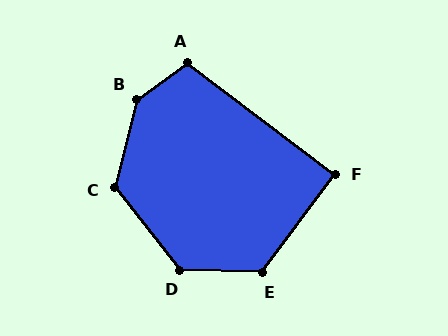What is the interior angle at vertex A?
Approximately 108 degrees (obtuse).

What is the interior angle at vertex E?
Approximately 125 degrees (obtuse).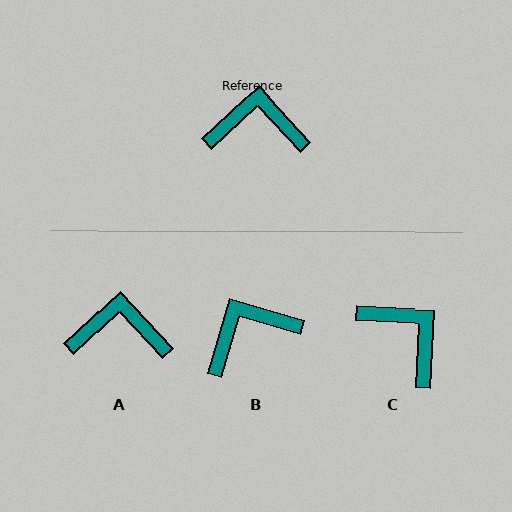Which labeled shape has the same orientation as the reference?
A.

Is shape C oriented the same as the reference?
No, it is off by about 45 degrees.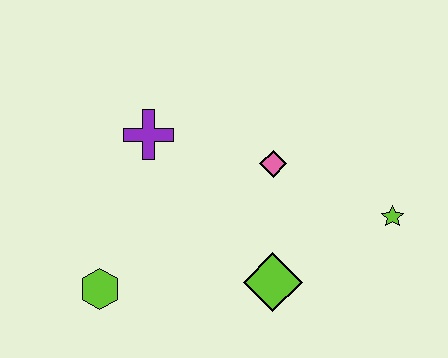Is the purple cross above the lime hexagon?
Yes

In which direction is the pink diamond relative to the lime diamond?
The pink diamond is above the lime diamond.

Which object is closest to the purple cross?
The pink diamond is closest to the purple cross.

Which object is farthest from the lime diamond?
The purple cross is farthest from the lime diamond.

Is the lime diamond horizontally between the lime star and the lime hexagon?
Yes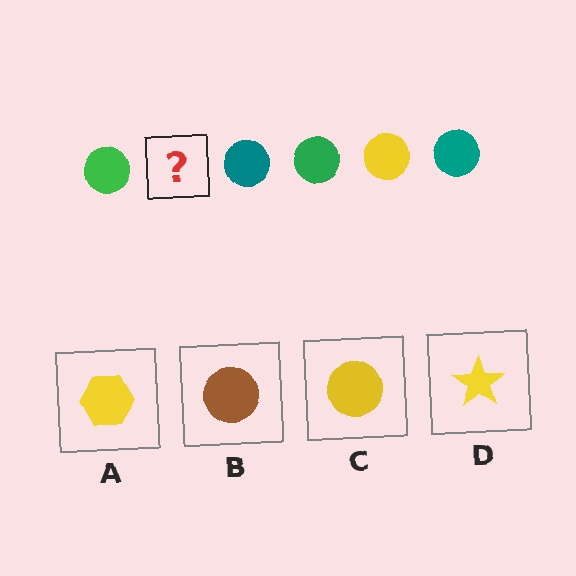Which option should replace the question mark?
Option C.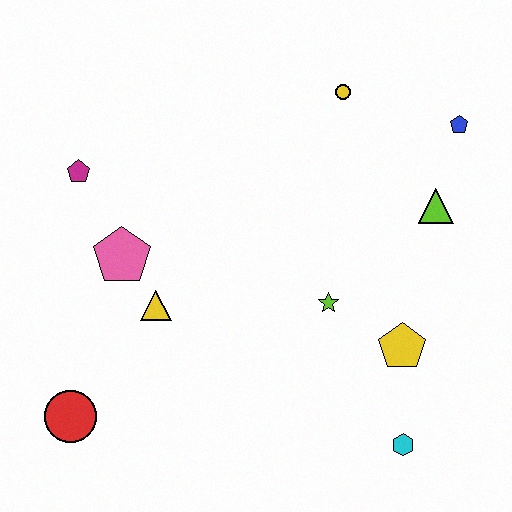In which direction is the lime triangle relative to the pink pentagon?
The lime triangle is to the right of the pink pentagon.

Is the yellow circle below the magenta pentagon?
No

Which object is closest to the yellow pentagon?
The lime star is closest to the yellow pentagon.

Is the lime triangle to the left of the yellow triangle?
No